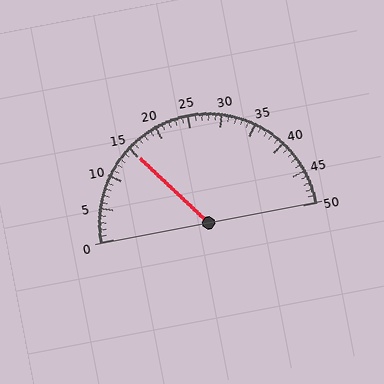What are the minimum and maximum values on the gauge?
The gauge ranges from 0 to 50.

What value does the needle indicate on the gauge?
The needle indicates approximately 15.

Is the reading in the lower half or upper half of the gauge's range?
The reading is in the lower half of the range (0 to 50).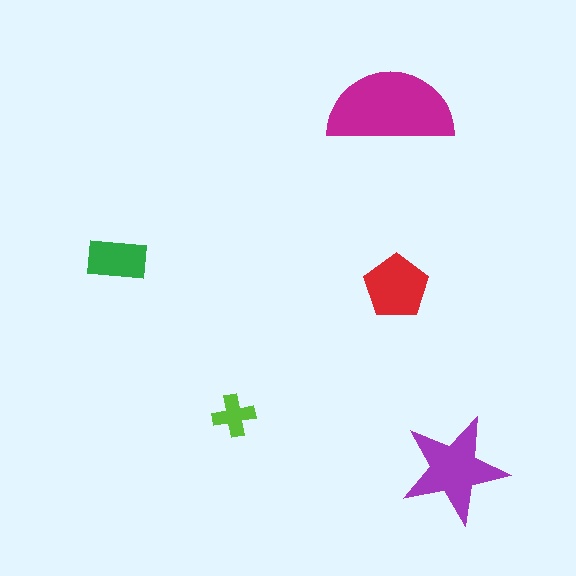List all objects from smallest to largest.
The lime cross, the green rectangle, the red pentagon, the purple star, the magenta semicircle.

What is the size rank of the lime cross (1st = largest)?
5th.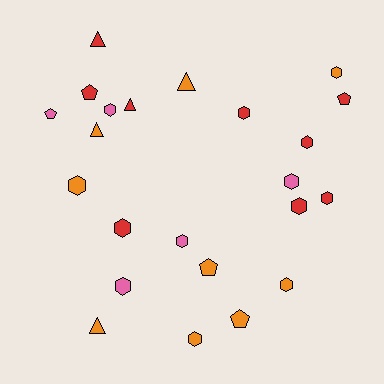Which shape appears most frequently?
Hexagon, with 13 objects.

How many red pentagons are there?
There are 2 red pentagons.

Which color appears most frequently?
Orange, with 9 objects.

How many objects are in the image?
There are 23 objects.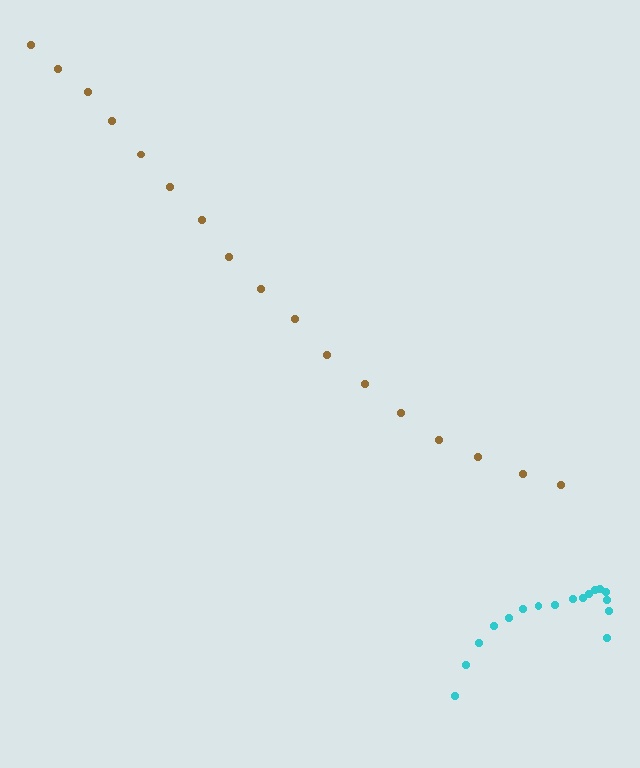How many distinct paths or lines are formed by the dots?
There are 2 distinct paths.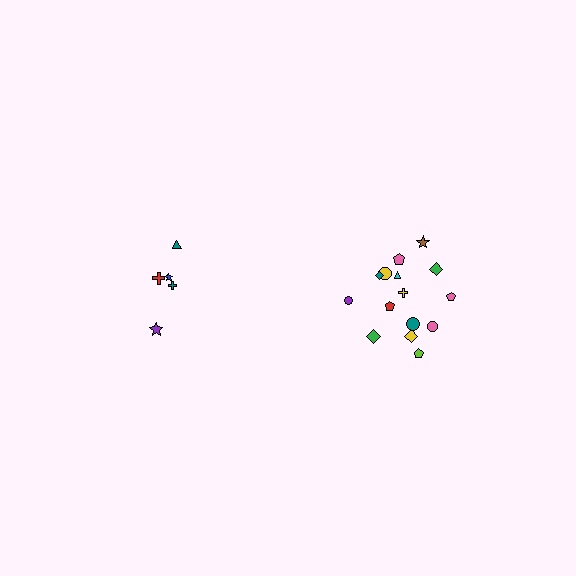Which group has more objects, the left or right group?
The right group.